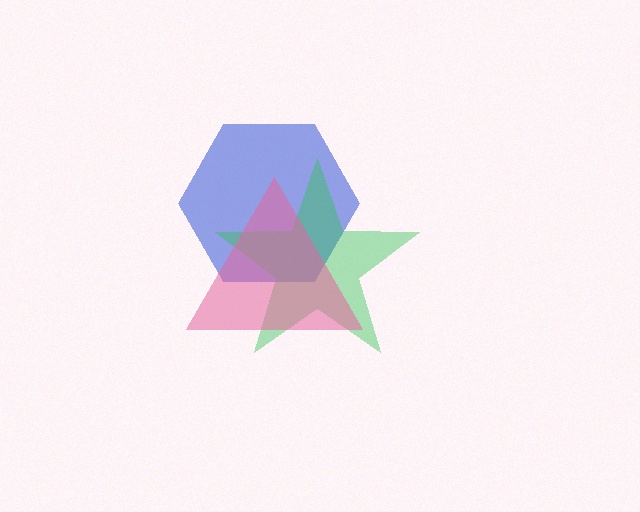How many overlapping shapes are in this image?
There are 3 overlapping shapes in the image.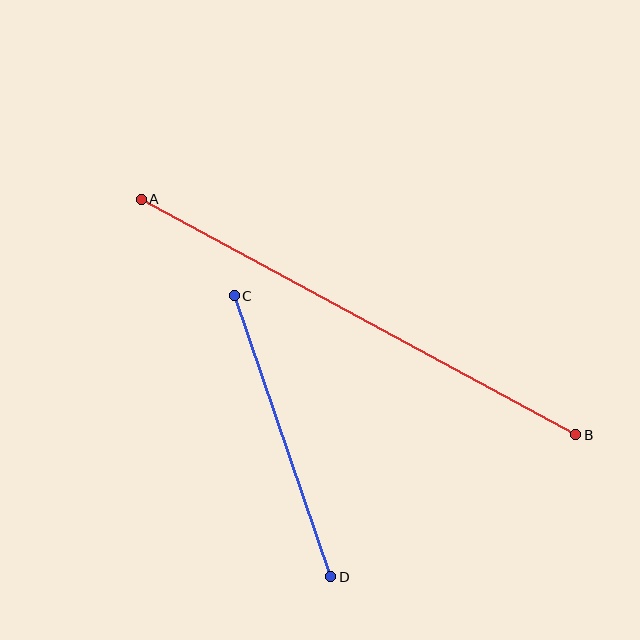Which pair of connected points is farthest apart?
Points A and B are farthest apart.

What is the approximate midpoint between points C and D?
The midpoint is at approximately (283, 436) pixels.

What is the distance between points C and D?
The distance is approximately 297 pixels.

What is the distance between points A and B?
The distance is approximately 495 pixels.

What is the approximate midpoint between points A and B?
The midpoint is at approximately (358, 317) pixels.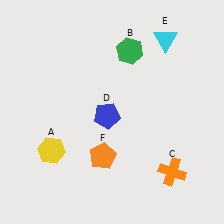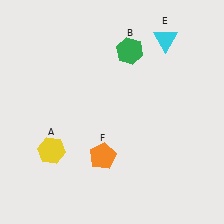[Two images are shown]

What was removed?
The blue pentagon (D), the orange cross (C) were removed in Image 2.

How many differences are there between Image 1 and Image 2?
There are 2 differences between the two images.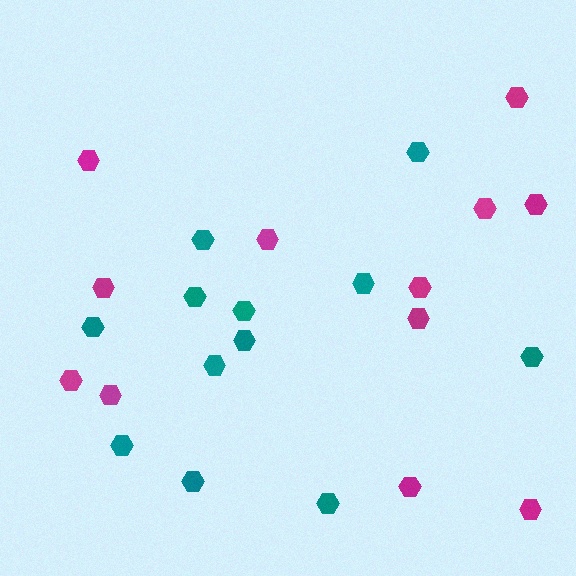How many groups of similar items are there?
There are 2 groups: one group of teal hexagons (12) and one group of magenta hexagons (12).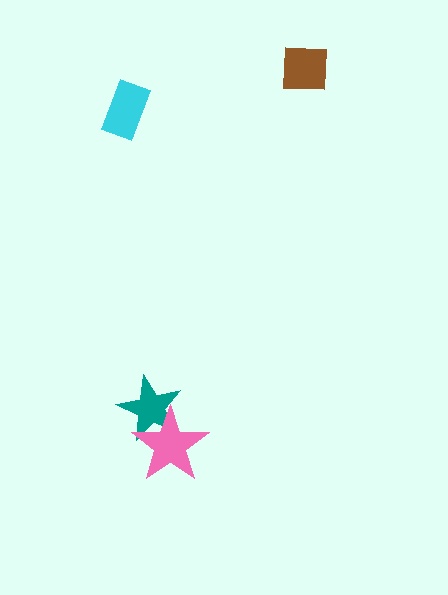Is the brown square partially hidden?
No, no other shape covers it.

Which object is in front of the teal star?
The pink star is in front of the teal star.